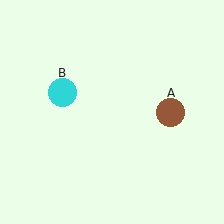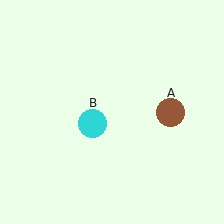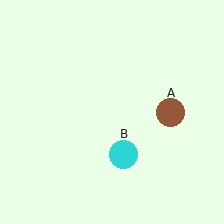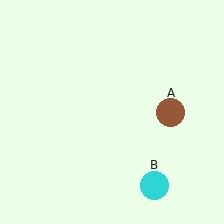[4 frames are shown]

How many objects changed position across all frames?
1 object changed position: cyan circle (object B).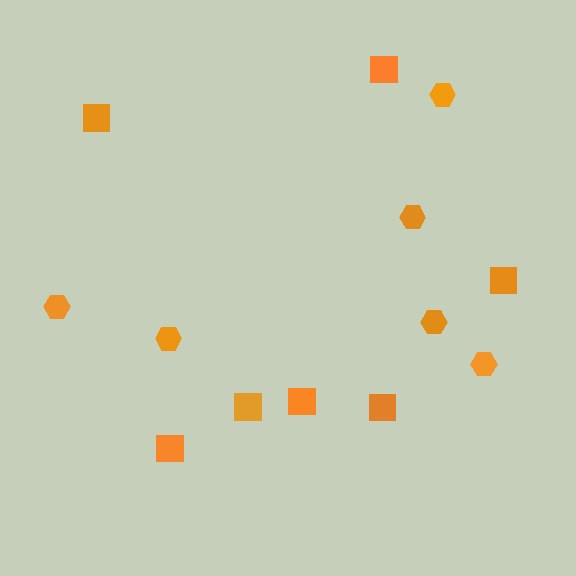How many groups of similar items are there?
There are 2 groups: one group of hexagons (6) and one group of squares (7).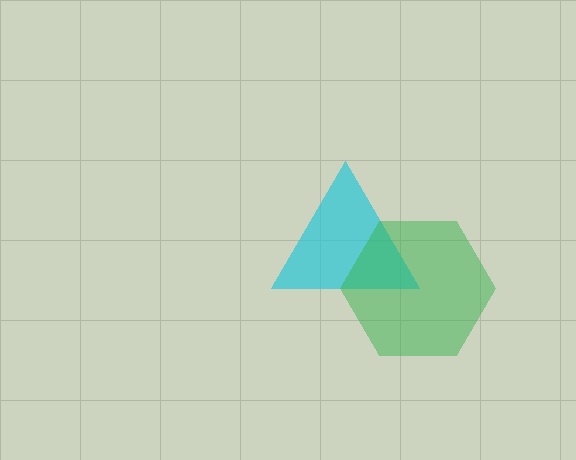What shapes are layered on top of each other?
The layered shapes are: a cyan triangle, a green hexagon.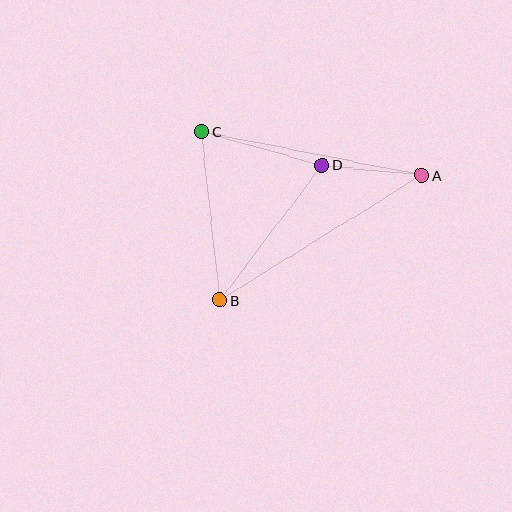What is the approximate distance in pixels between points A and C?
The distance between A and C is approximately 224 pixels.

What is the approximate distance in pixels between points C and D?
The distance between C and D is approximately 125 pixels.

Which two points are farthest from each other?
Points A and B are farthest from each other.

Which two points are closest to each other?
Points A and D are closest to each other.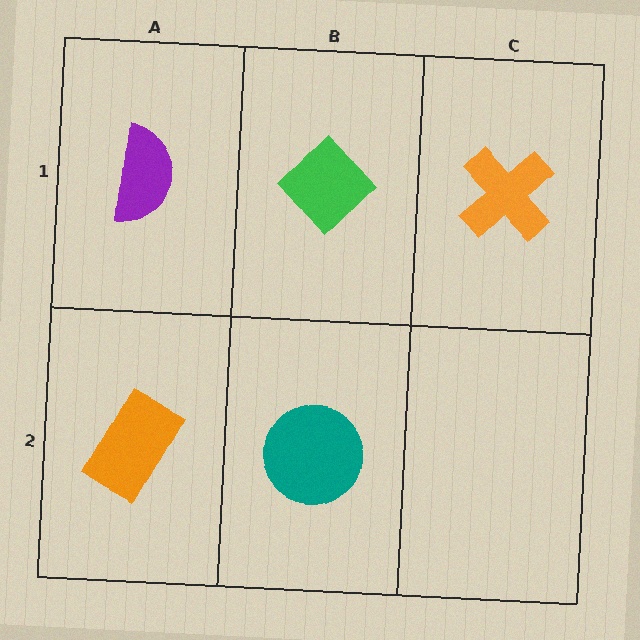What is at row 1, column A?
A purple semicircle.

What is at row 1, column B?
A green diamond.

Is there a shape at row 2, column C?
No, that cell is empty.